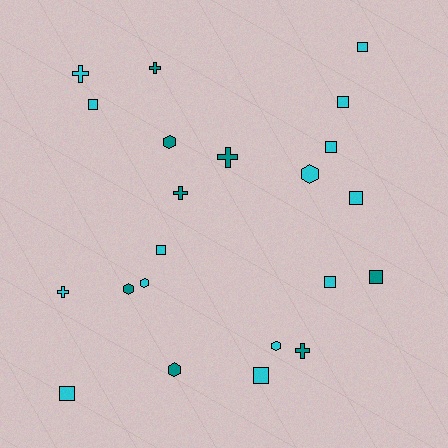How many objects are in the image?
There are 22 objects.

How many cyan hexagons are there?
There are 3 cyan hexagons.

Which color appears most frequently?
Cyan, with 14 objects.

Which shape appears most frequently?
Square, with 10 objects.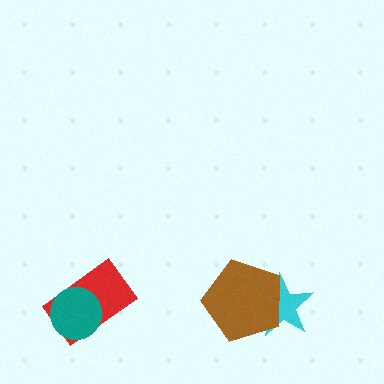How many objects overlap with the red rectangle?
1 object overlaps with the red rectangle.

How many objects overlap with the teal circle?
1 object overlaps with the teal circle.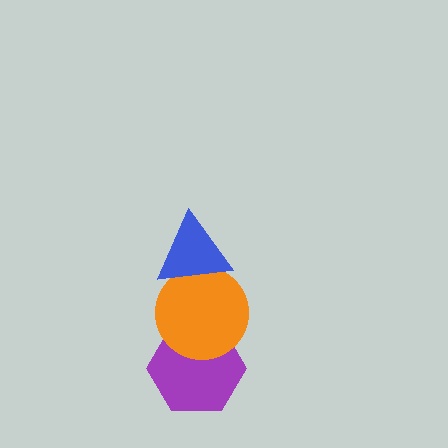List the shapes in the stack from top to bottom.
From top to bottom: the blue triangle, the orange circle, the purple hexagon.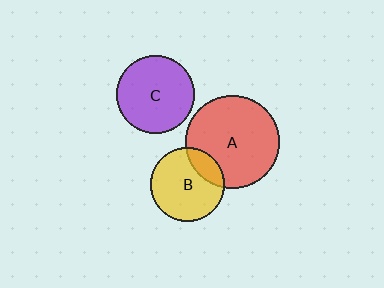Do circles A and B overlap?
Yes.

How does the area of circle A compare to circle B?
Approximately 1.6 times.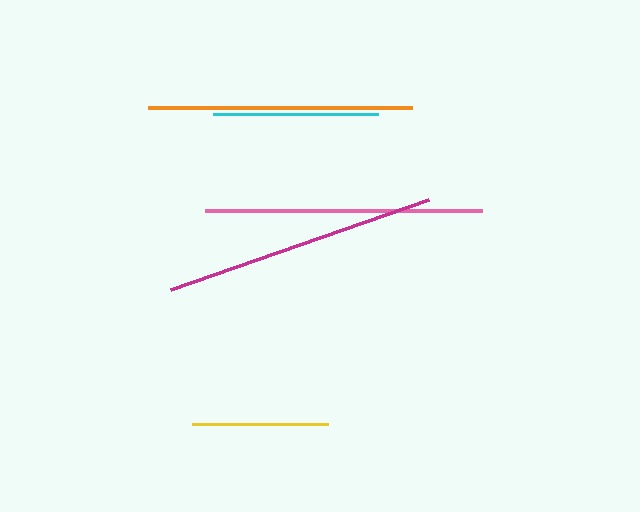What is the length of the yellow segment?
The yellow segment is approximately 136 pixels long.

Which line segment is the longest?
The pink line is the longest at approximately 277 pixels.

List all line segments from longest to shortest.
From longest to shortest: pink, magenta, orange, cyan, yellow.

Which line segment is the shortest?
The yellow line is the shortest at approximately 136 pixels.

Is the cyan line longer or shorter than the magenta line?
The magenta line is longer than the cyan line.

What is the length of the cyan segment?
The cyan segment is approximately 165 pixels long.